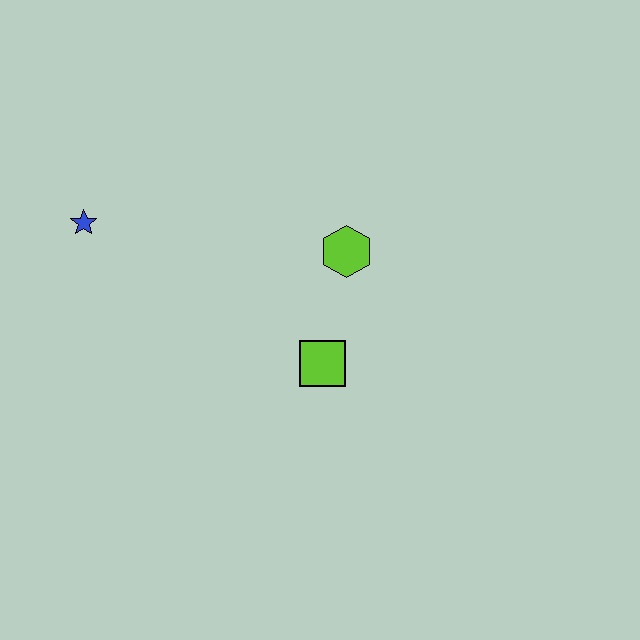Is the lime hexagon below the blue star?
Yes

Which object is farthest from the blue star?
The lime square is farthest from the blue star.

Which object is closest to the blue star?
The lime hexagon is closest to the blue star.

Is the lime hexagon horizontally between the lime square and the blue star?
No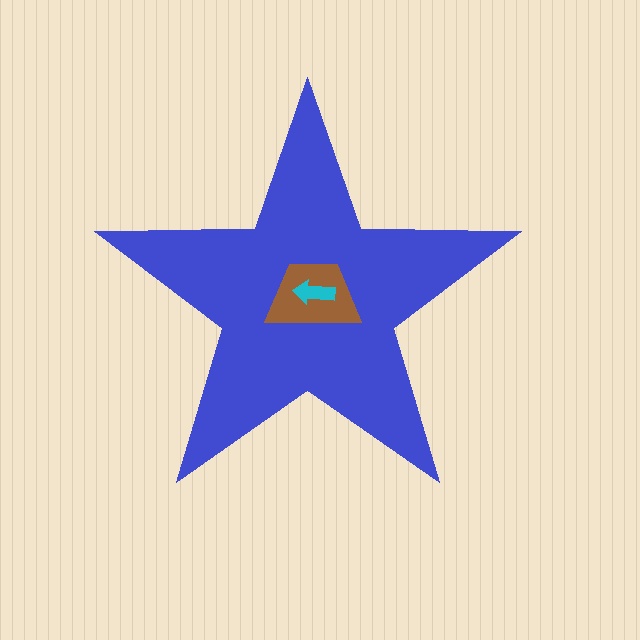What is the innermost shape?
The cyan arrow.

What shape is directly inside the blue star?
The brown trapezoid.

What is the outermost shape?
The blue star.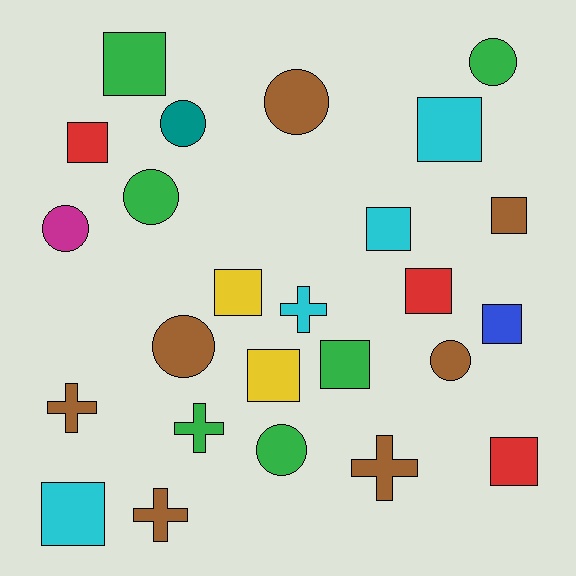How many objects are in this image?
There are 25 objects.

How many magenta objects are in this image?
There is 1 magenta object.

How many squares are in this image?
There are 12 squares.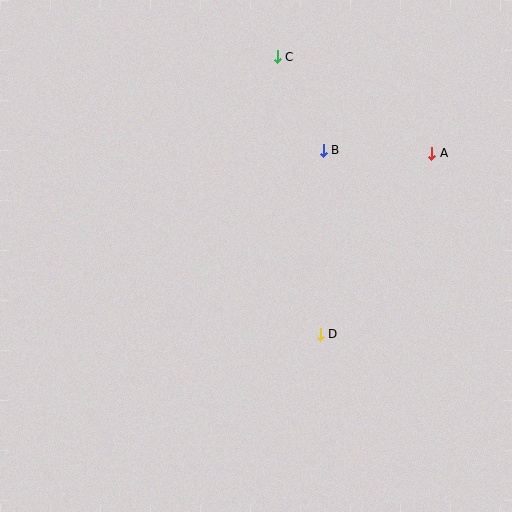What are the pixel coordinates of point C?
Point C is at (277, 57).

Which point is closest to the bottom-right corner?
Point D is closest to the bottom-right corner.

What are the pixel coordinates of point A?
Point A is at (432, 153).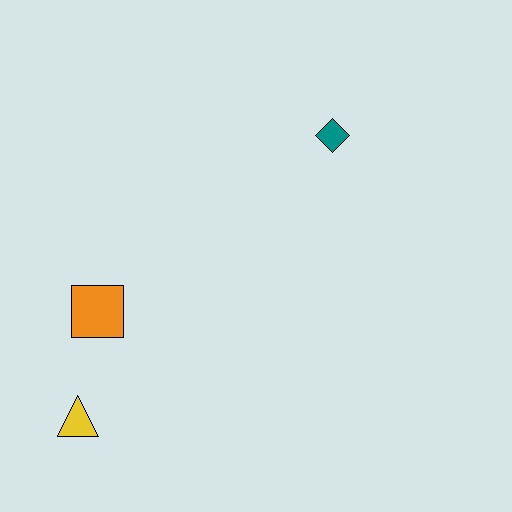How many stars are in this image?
There are no stars.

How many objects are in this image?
There are 3 objects.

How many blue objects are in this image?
There are no blue objects.